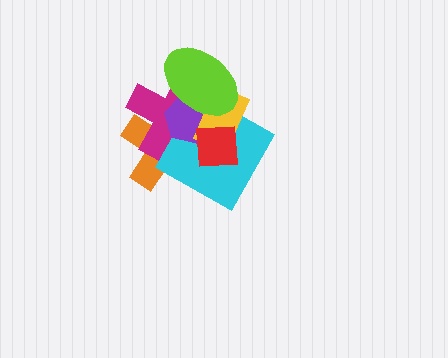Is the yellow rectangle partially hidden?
Yes, it is partially covered by another shape.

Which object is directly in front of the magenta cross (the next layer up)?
The cyan square is directly in front of the magenta cross.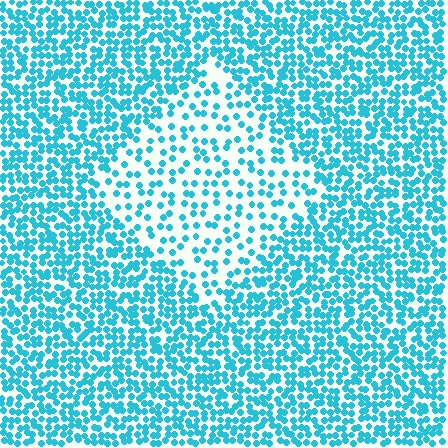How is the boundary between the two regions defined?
The boundary is defined by a change in element density (approximately 2.2x ratio). All elements are the same color, size, and shape.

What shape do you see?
I see a diamond.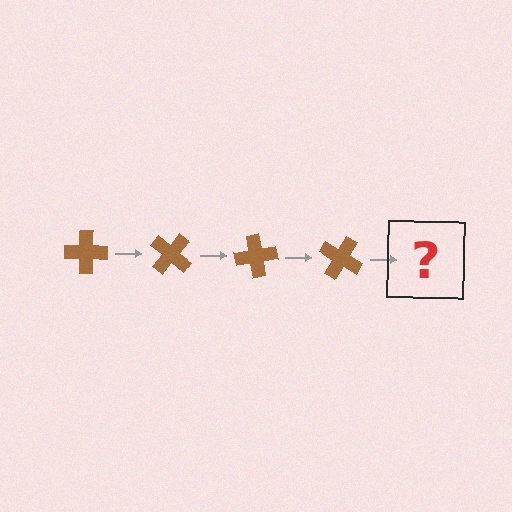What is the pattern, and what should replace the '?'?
The pattern is that the cross rotates 40 degrees each step. The '?' should be a brown cross rotated 160 degrees.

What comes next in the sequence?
The next element should be a brown cross rotated 160 degrees.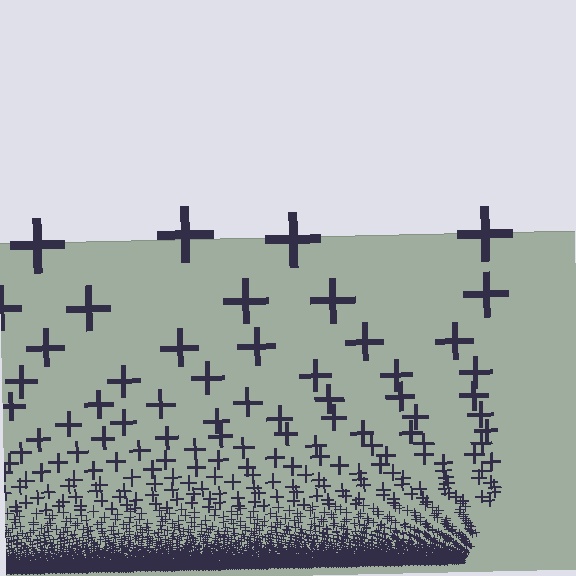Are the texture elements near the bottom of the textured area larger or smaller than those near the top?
Smaller. The gradient is inverted — elements near the bottom are smaller and denser.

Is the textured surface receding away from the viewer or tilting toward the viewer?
The surface appears to tilt toward the viewer. Texture elements get larger and sparser toward the top.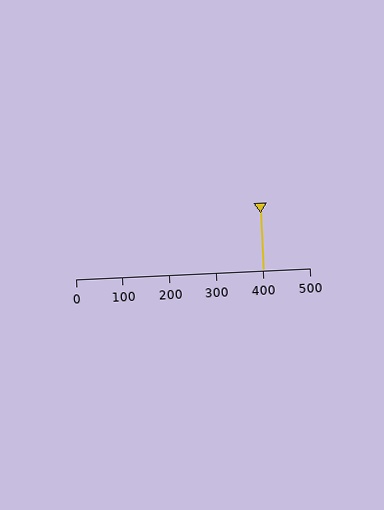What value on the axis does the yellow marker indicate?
The marker indicates approximately 400.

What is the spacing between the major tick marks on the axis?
The major ticks are spaced 100 apart.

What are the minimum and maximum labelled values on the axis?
The axis runs from 0 to 500.